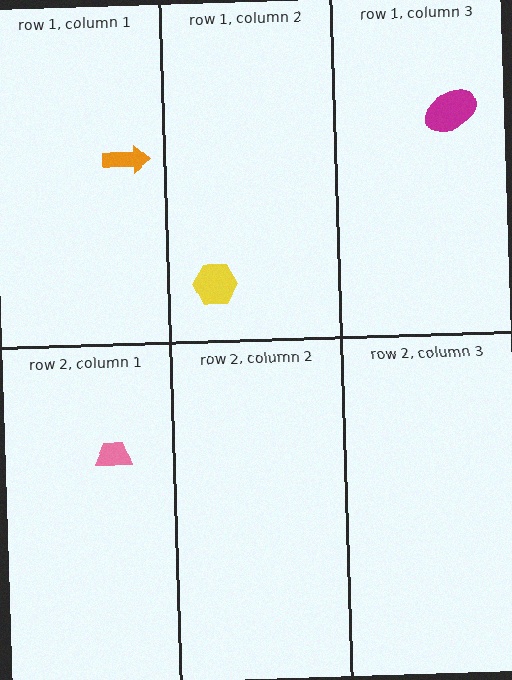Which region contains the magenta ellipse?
The row 1, column 3 region.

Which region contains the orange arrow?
The row 1, column 1 region.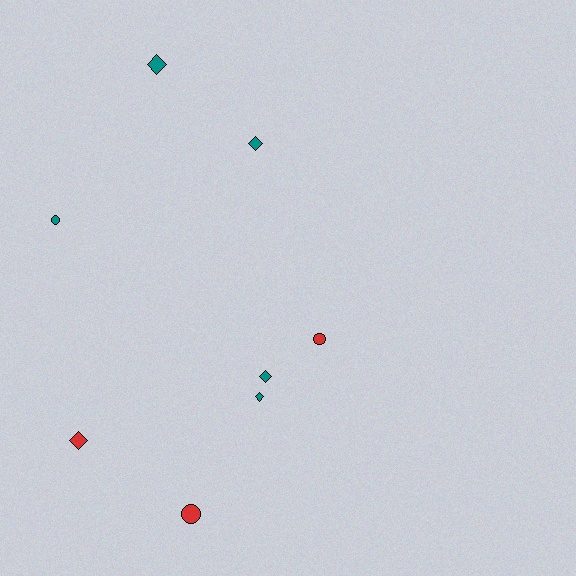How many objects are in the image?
There are 8 objects.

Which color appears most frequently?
Teal, with 5 objects.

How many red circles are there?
There are 2 red circles.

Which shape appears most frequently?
Diamond, with 5 objects.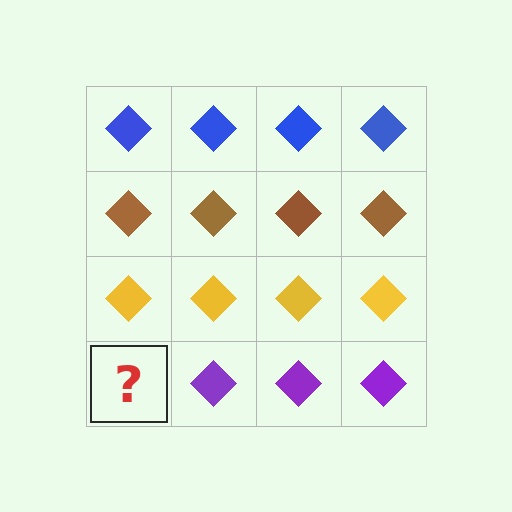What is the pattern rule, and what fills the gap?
The rule is that each row has a consistent color. The gap should be filled with a purple diamond.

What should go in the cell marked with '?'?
The missing cell should contain a purple diamond.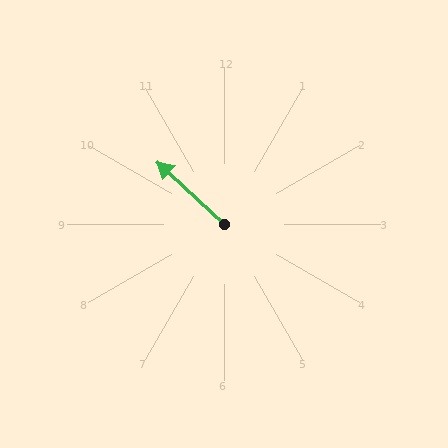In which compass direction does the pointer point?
Northwest.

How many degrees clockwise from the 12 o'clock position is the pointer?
Approximately 313 degrees.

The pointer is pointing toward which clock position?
Roughly 10 o'clock.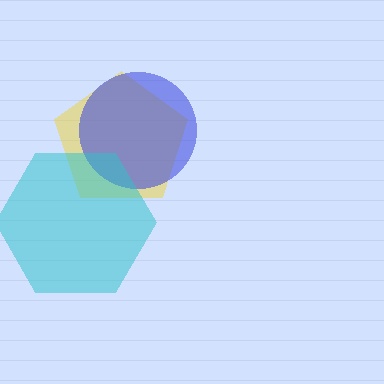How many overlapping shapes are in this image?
There are 3 overlapping shapes in the image.